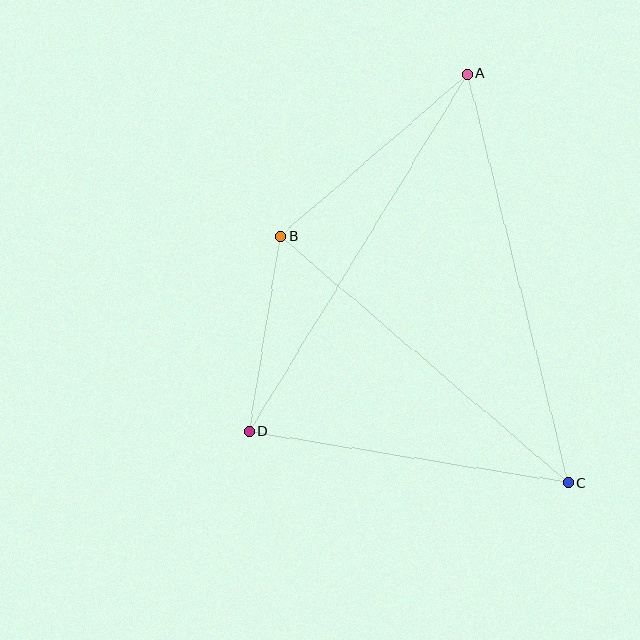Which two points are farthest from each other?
Points A and C are farthest from each other.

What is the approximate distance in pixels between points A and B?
The distance between A and B is approximately 248 pixels.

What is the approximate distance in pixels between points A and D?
The distance between A and D is approximately 419 pixels.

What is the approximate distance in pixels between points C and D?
The distance between C and D is approximately 323 pixels.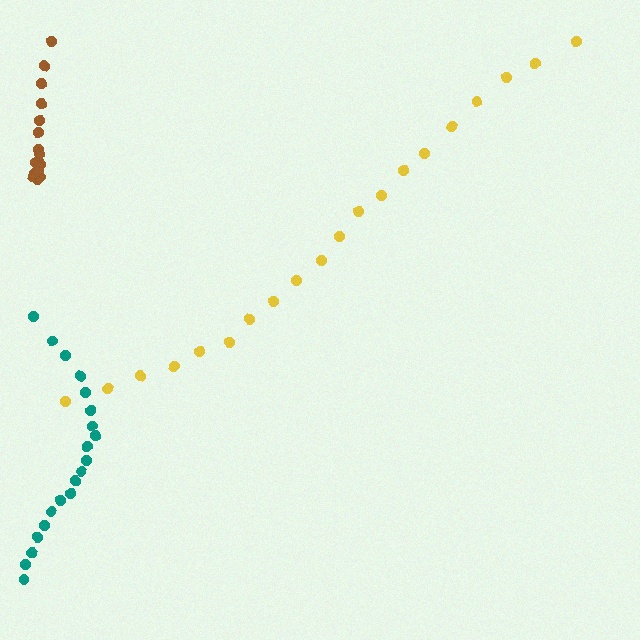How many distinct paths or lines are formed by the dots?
There are 3 distinct paths.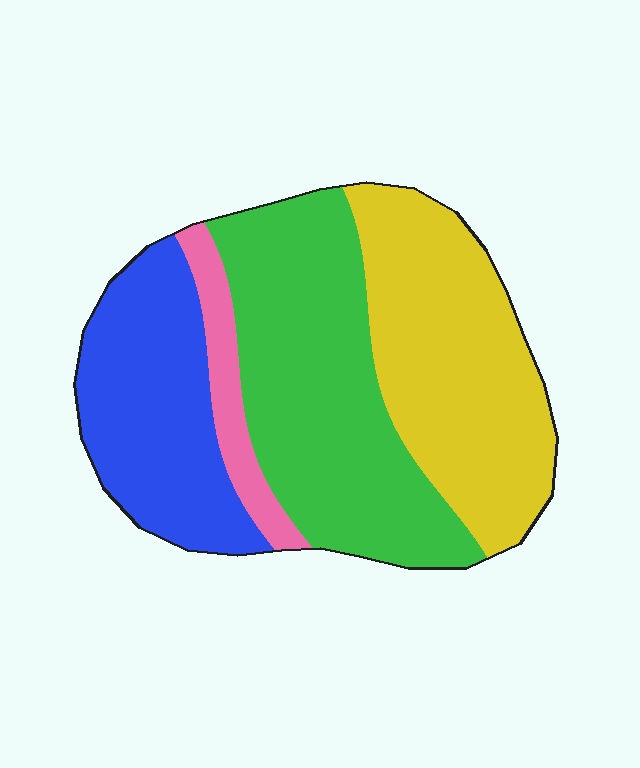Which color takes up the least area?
Pink, at roughly 5%.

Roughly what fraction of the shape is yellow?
Yellow covers about 30% of the shape.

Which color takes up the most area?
Green, at roughly 35%.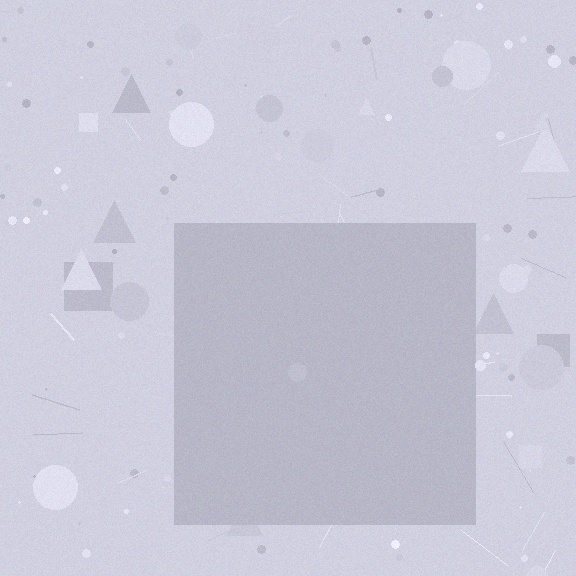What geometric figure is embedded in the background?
A square is embedded in the background.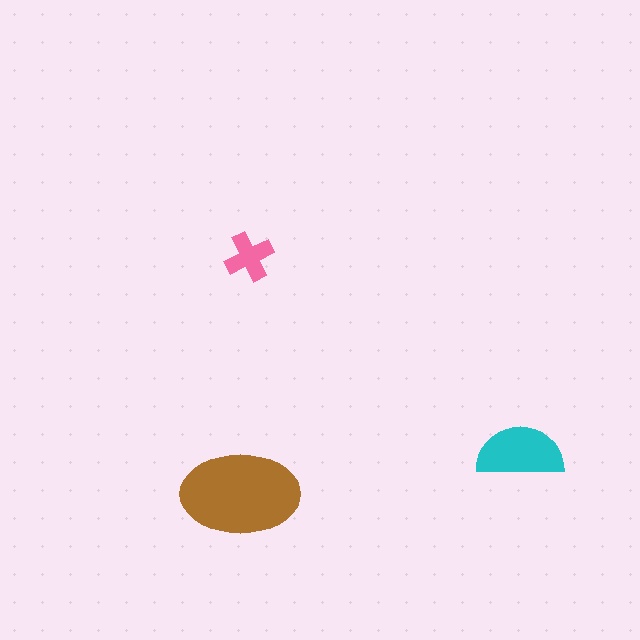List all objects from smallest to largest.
The pink cross, the cyan semicircle, the brown ellipse.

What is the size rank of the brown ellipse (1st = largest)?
1st.